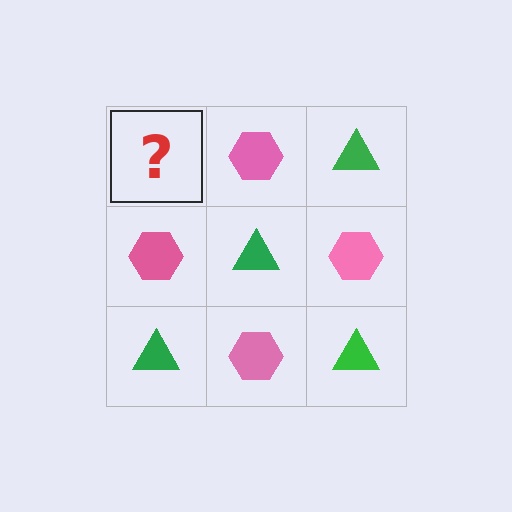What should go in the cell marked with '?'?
The missing cell should contain a green triangle.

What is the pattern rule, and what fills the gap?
The rule is that it alternates green triangle and pink hexagon in a checkerboard pattern. The gap should be filled with a green triangle.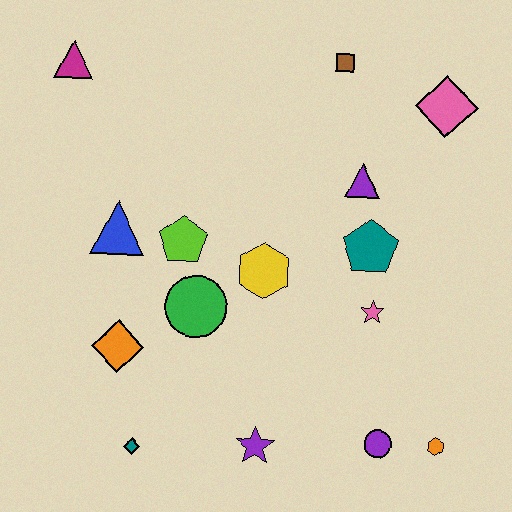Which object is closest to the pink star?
The teal pentagon is closest to the pink star.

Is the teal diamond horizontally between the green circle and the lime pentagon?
No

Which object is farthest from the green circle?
The pink diamond is farthest from the green circle.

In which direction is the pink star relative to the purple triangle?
The pink star is below the purple triangle.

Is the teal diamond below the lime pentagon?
Yes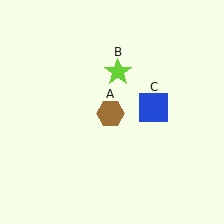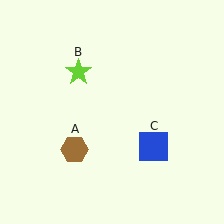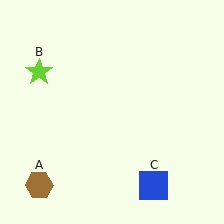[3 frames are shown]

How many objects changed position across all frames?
3 objects changed position: brown hexagon (object A), lime star (object B), blue square (object C).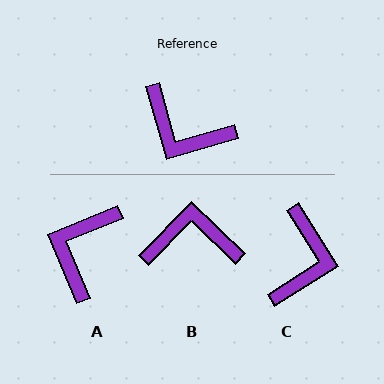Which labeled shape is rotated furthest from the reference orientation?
B, about 150 degrees away.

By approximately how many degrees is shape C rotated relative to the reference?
Approximately 106 degrees counter-clockwise.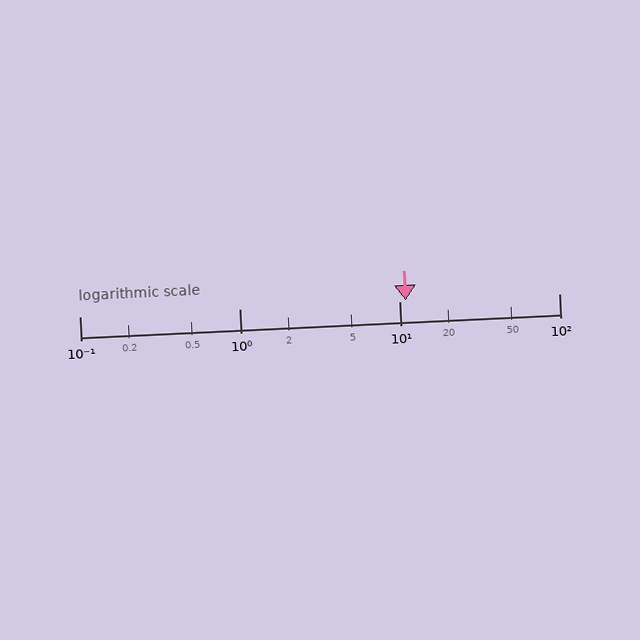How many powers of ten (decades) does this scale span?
The scale spans 3 decades, from 0.1 to 100.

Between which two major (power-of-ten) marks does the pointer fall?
The pointer is between 10 and 100.